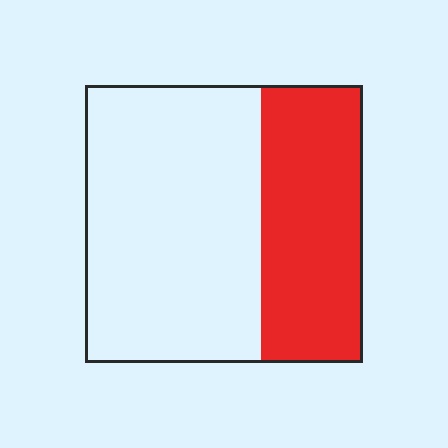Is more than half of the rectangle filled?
No.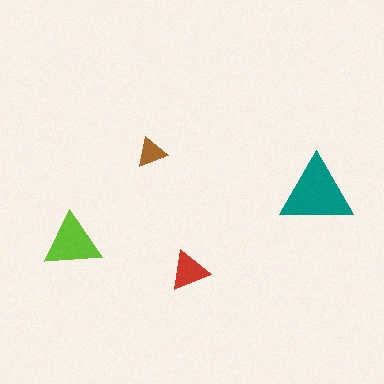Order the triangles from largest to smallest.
the teal one, the lime one, the red one, the brown one.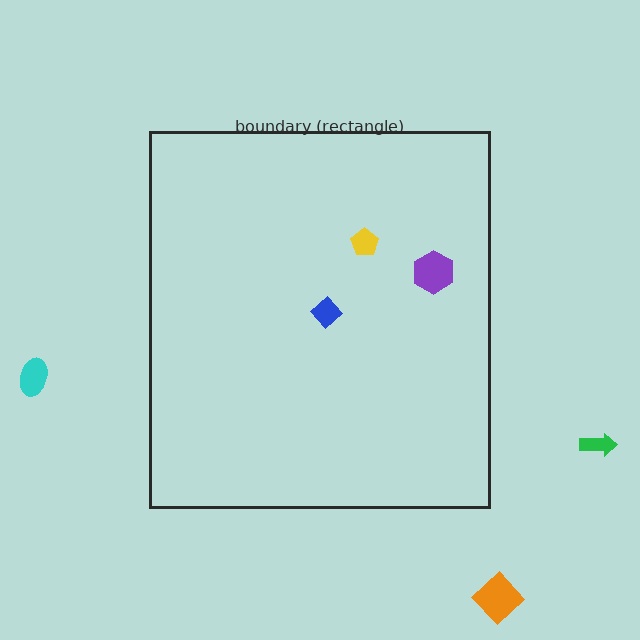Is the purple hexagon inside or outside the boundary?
Inside.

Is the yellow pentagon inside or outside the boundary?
Inside.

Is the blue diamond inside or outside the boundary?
Inside.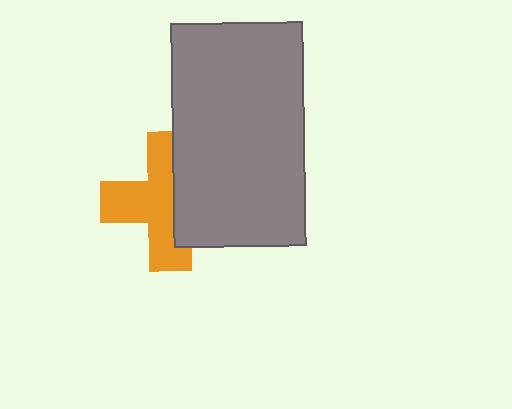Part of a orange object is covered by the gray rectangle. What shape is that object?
It is a cross.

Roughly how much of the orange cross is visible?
About half of it is visible (roughly 59%).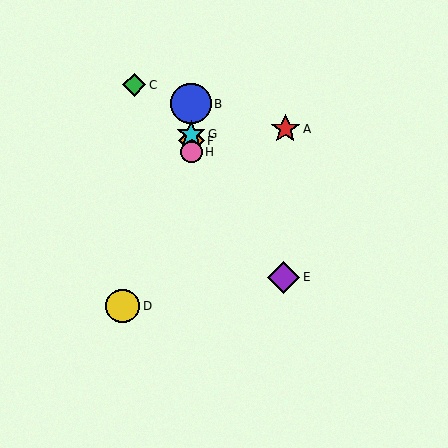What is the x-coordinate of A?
Object A is at x≈285.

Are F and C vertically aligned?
No, F is at x≈191 and C is at x≈134.